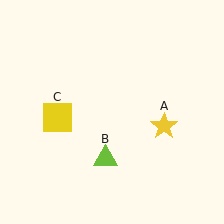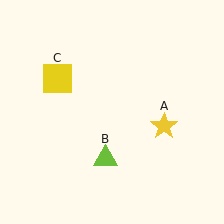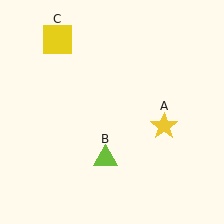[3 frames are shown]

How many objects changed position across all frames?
1 object changed position: yellow square (object C).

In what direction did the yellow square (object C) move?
The yellow square (object C) moved up.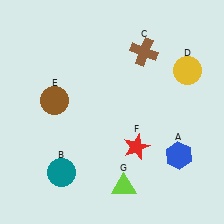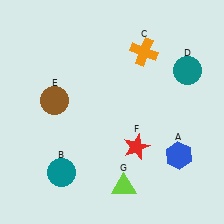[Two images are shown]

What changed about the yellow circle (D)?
In Image 1, D is yellow. In Image 2, it changed to teal.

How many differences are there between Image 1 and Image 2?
There are 2 differences between the two images.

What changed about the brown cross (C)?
In Image 1, C is brown. In Image 2, it changed to orange.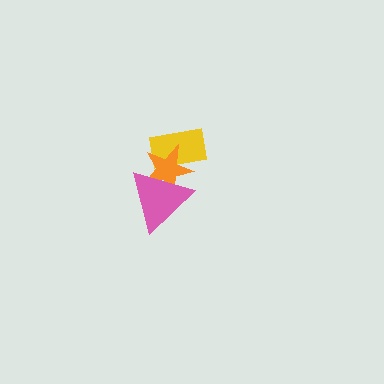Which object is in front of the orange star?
The pink triangle is in front of the orange star.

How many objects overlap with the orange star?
2 objects overlap with the orange star.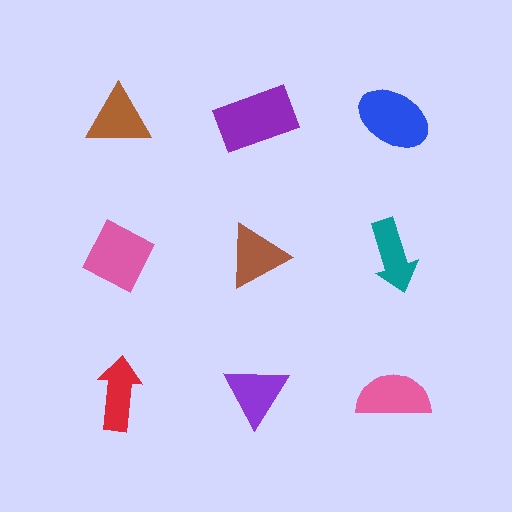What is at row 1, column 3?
A blue ellipse.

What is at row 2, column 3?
A teal arrow.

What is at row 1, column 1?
A brown triangle.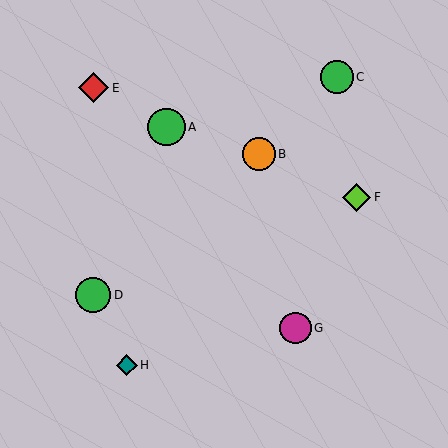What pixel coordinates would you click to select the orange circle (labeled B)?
Click at (259, 154) to select the orange circle B.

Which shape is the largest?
The green circle (labeled A) is the largest.